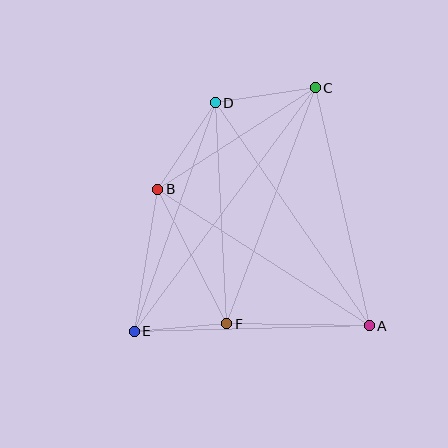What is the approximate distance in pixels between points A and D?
The distance between A and D is approximately 271 pixels.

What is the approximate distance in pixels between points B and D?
The distance between B and D is approximately 104 pixels.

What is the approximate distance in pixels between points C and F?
The distance between C and F is approximately 252 pixels.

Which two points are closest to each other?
Points E and F are closest to each other.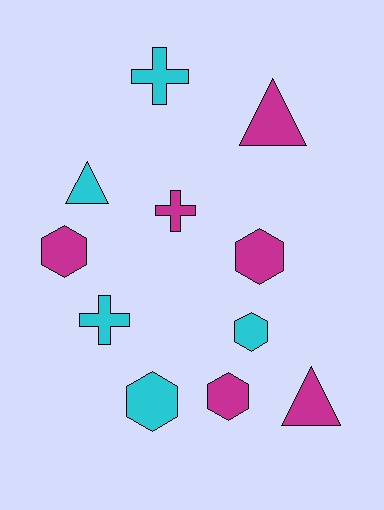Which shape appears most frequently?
Hexagon, with 5 objects.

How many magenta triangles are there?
There are 2 magenta triangles.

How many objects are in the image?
There are 11 objects.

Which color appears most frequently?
Magenta, with 6 objects.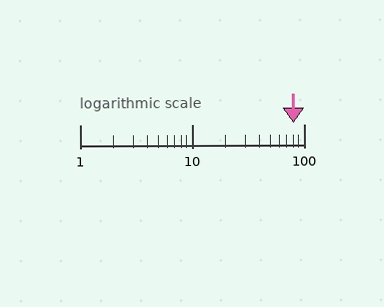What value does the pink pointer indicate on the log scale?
The pointer indicates approximately 80.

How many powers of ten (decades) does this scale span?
The scale spans 2 decades, from 1 to 100.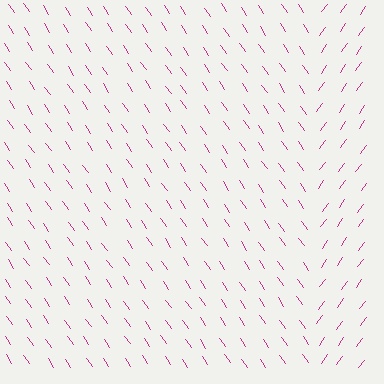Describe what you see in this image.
The image is filled with small magenta line segments. A rectangle region in the image has lines oriented differently from the surrounding lines, creating a visible texture boundary.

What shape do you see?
I see a rectangle.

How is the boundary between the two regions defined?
The boundary is defined purely by a change in line orientation (approximately 69 degrees difference). All lines are the same color and thickness.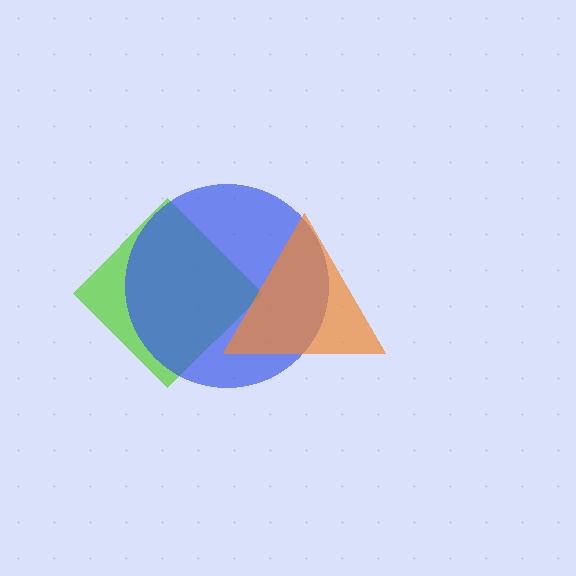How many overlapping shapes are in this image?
There are 3 overlapping shapes in the image.